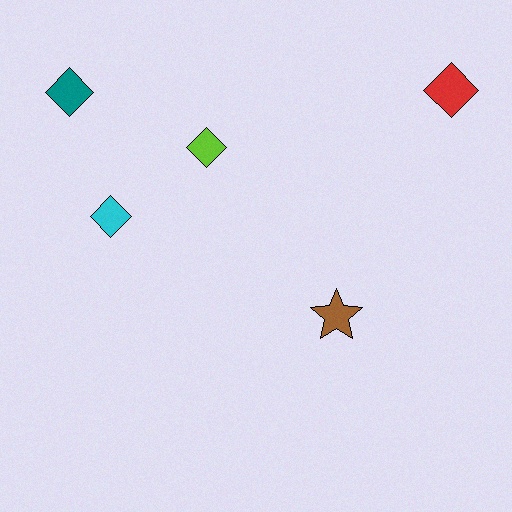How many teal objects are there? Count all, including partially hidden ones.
There is 1 teal object.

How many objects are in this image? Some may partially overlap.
There are 5 objects.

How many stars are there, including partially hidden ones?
There is 1 star.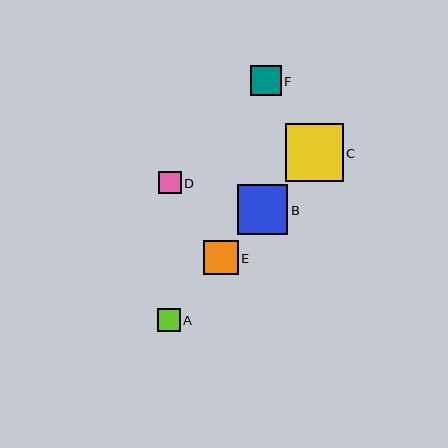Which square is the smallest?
Square D is the smallest with a size of approximately 22 pixels.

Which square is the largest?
Square C is the largest with a size of approximately 57 pixels.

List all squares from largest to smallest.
From largest to smallest: C, B, E, F, A, D.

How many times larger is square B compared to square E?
Square B is approximately 1.5 times the size of square E.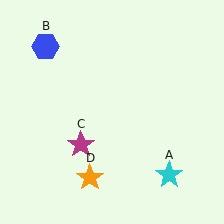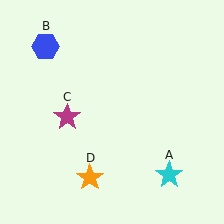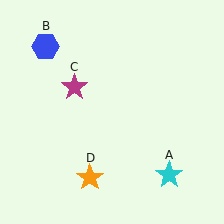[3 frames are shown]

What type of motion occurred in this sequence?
The magenta star (object C) rotated clockwise around the center of the scene.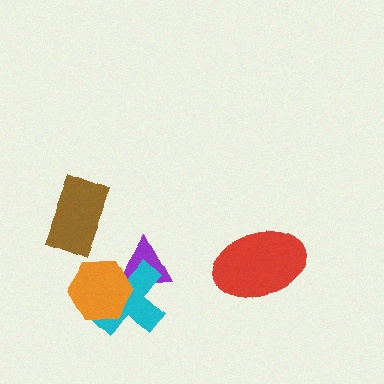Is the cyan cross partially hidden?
Yes, it is partially covered by another shape.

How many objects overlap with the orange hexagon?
2 objects overlap with the orange hexagon.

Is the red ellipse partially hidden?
No, no other shape covers it.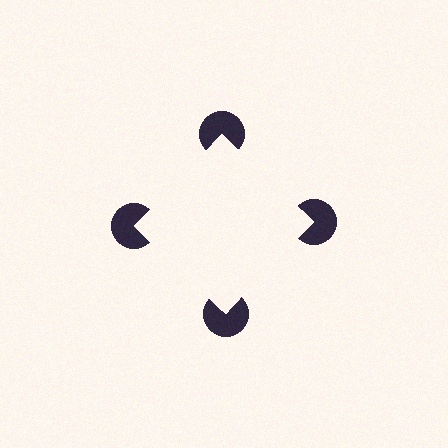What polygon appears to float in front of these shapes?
An illusory square — its edges are inferred from the aligned wedge cuts in the pac-man discs, not physically drawn.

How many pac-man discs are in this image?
There are 4 — one at each vertex of the illusory square.